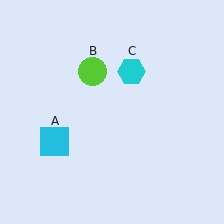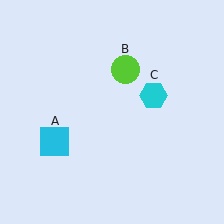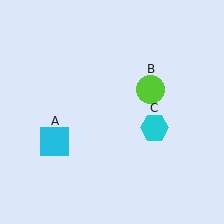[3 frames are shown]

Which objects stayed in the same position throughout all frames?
Cyan square (object A) remained stationary.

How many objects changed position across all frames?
2 objects changed position: lime circle (object B), cyan hexagon (object C).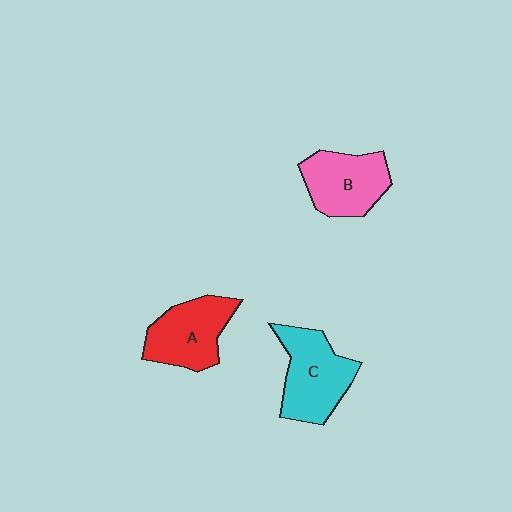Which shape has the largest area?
Shape C (cyan).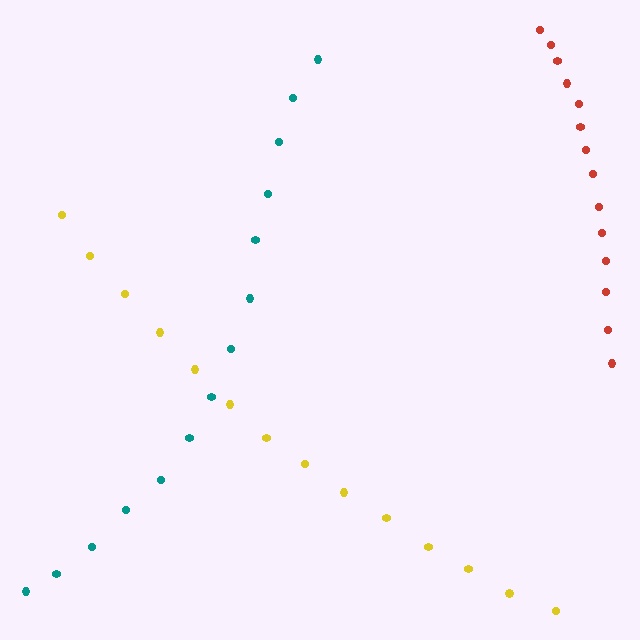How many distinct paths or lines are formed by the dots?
There are 3 distinct paths.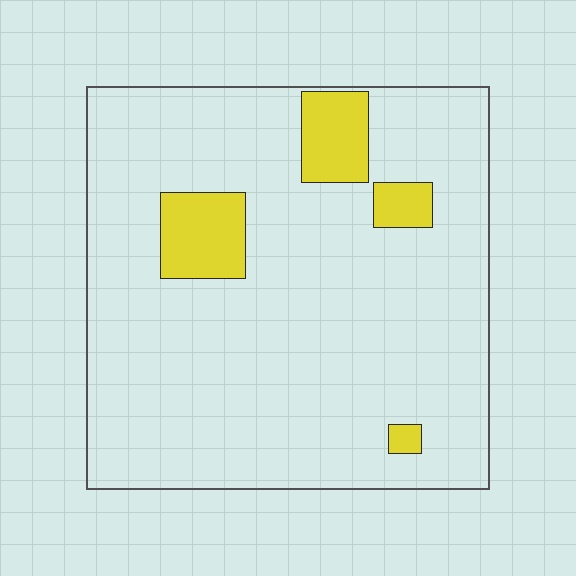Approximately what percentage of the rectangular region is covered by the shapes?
Approximately 10%.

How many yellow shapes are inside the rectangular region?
4.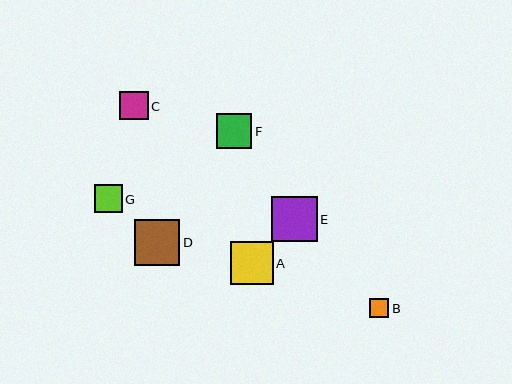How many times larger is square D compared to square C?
Square D is approximately 1.6 times the size of square C.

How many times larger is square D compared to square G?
Square D is approximately 1.7 times the size of square G.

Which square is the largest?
Square D is the largest with a size of approximately 46 pixels.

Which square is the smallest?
Square B is the smallest with a size of approximately 20 pixels.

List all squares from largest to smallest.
From largest to smallest: D, E, A, F, C, G, B.